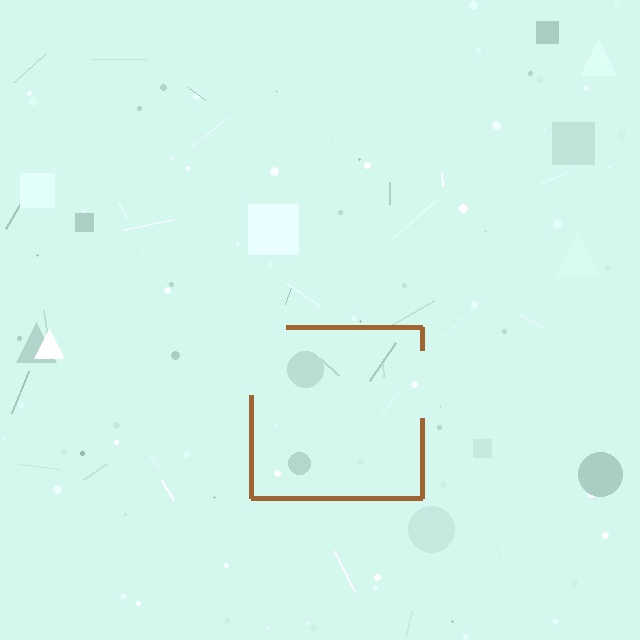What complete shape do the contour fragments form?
The contour fragments form a square.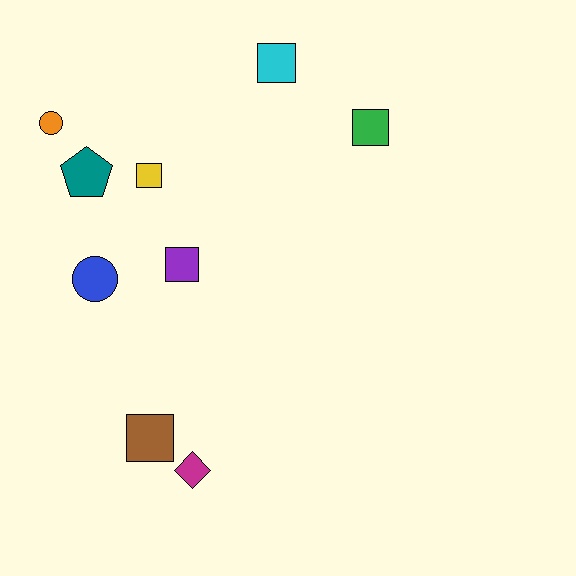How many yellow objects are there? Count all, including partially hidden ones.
There is 1 yellow object.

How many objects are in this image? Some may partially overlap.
There are 9 objects.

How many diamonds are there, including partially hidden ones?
There is 1 diamond.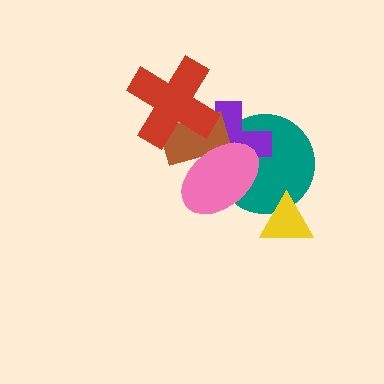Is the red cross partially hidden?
No, no other shape covers it.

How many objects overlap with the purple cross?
4 objects overlap with the purple cross.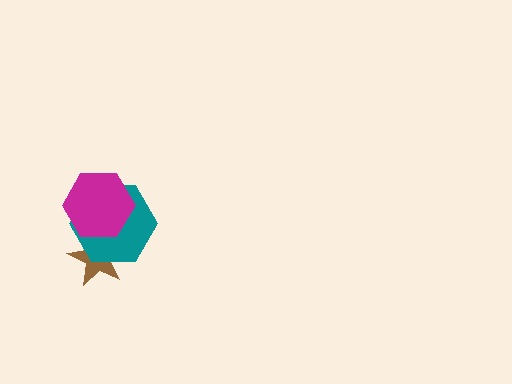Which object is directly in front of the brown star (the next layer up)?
The teal hexagon is directly in front of the brown star.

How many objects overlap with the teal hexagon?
2 objects overlap with the teal hexagon.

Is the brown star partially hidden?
Yes, it is partially covered by another shape.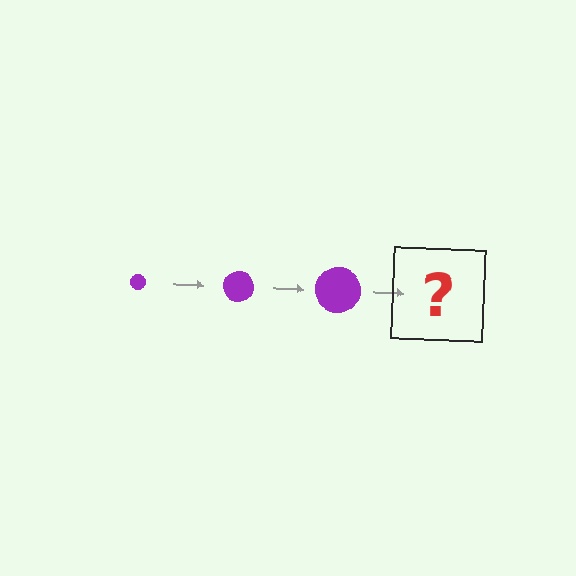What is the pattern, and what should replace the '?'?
The pattern is that the circle gets progressively larger each step. The '?' should be a purple circle, larger than the previous one.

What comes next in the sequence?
The next element should be a purple circle, larger than the previous one.